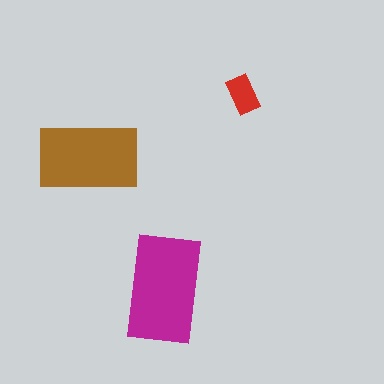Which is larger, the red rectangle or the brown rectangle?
The brown one.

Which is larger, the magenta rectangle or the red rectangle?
The magenta one.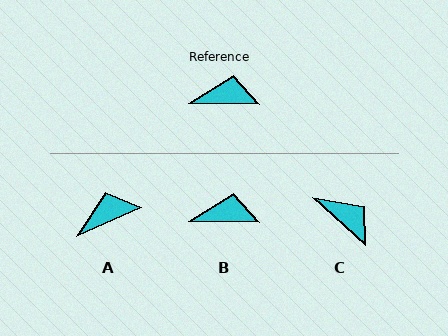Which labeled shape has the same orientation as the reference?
B.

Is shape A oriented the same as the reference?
No, it is off by about 25 degrees.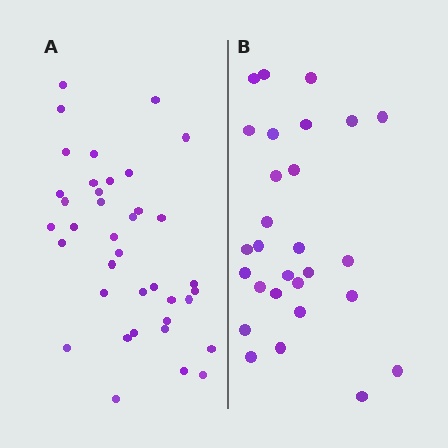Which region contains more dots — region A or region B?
Region A (the left region) has more dots.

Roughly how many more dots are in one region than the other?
Region A has roughly 10 or so more dots than region B.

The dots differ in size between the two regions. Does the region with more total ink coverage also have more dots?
No. Region B has more total ink coverage because its dots are larger, but region A actually contains more individual dots. Total area can be misleading — the number of items is what matters here.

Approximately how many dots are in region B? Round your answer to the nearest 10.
About 30 dots. (The exact count is 28, which rounds to 30.)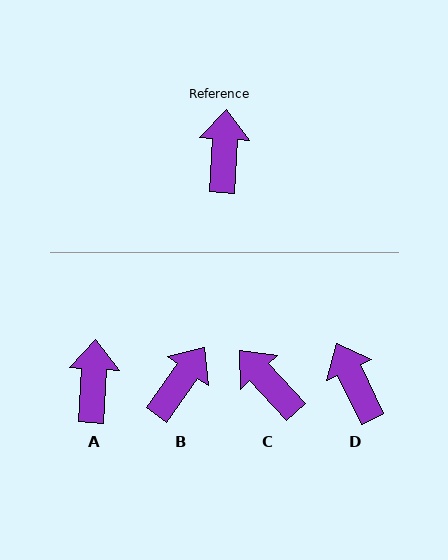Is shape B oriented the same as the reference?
No, it is off by about 32 degrees.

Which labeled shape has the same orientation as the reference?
A.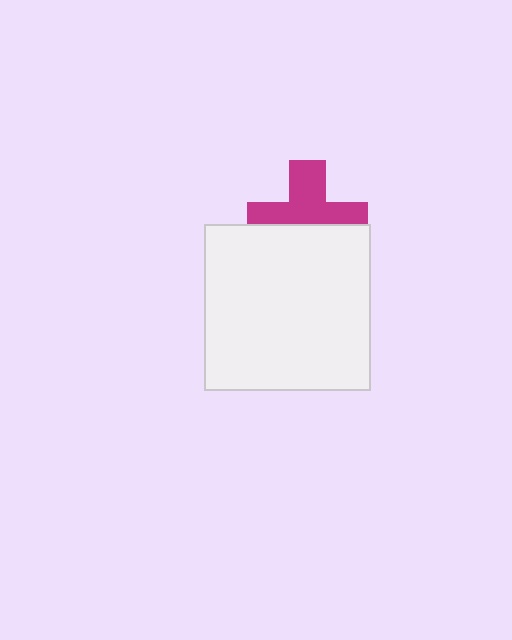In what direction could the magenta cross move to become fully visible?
The magenta cross could move up. That would shift it out from behind the white square entirely.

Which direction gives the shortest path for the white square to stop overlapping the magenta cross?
Moving down gives the shortest separation.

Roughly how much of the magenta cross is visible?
About half of it is visible (roughly 55%).